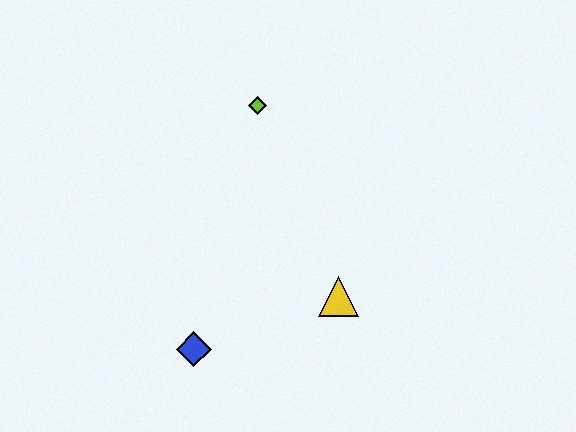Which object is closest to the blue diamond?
The yellow triangle is closest to the blue diamond.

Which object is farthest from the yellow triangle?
The lime diamond is farthest from the yellow triangle.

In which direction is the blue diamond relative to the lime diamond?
The blue diamond is below the lime diamond.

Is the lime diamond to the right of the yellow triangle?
No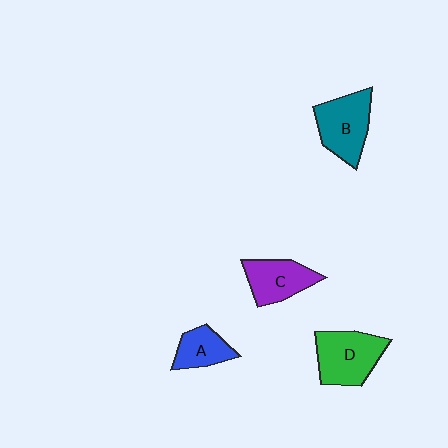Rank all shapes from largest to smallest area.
From largest to smallest: D (green), B (teal), C (purple), A (blue).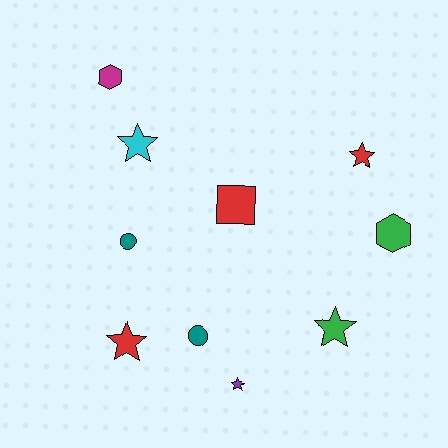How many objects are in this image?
There are 10 objects.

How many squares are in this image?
There is 1 square.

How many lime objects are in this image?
There are no lime objects.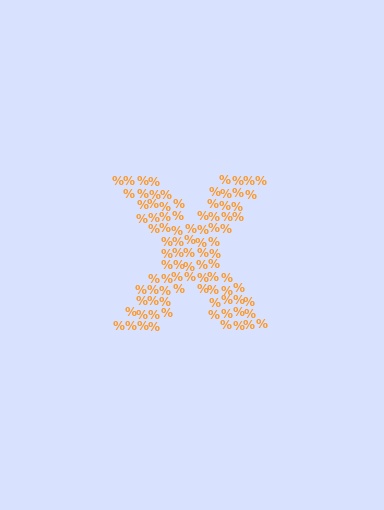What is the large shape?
The large shape is the letter X.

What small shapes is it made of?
It is made of small percent signs.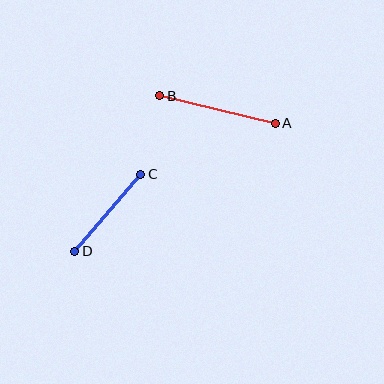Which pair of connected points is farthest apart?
Points A and B are farthest apart.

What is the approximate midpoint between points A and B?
The midpoint is at approximately (218, 110) pixels.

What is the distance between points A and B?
The distance is approximately 119 pixels.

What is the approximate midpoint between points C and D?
The midpoint is at approximately (108, 213) pixels.